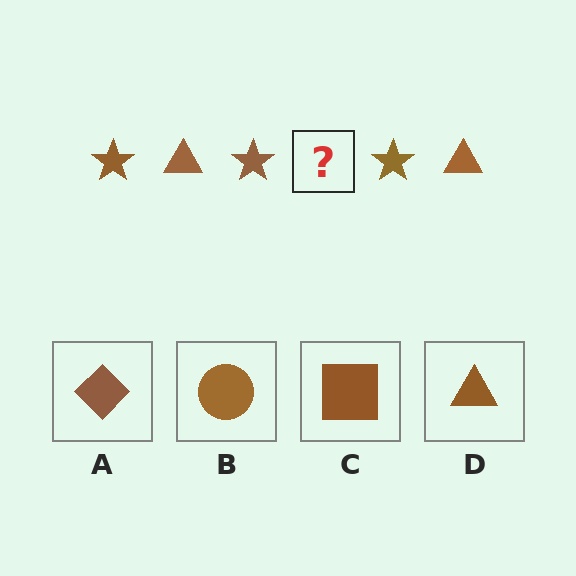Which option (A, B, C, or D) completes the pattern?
D.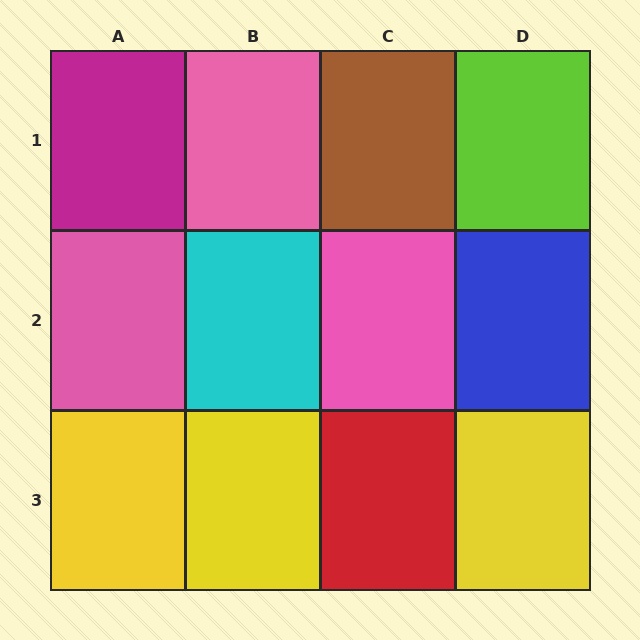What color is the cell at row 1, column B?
Pink.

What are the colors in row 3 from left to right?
Yellow, yellow, red, yellow.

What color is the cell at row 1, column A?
Magenta.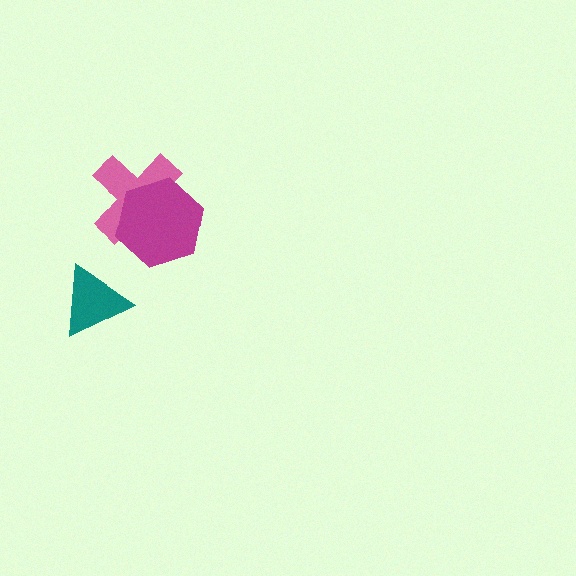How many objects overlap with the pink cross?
1 object overlaps with the pink cross.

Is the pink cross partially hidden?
Yes, it is partially covered by another shape.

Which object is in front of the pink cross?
The magenta hexagon is in front of the pink cross.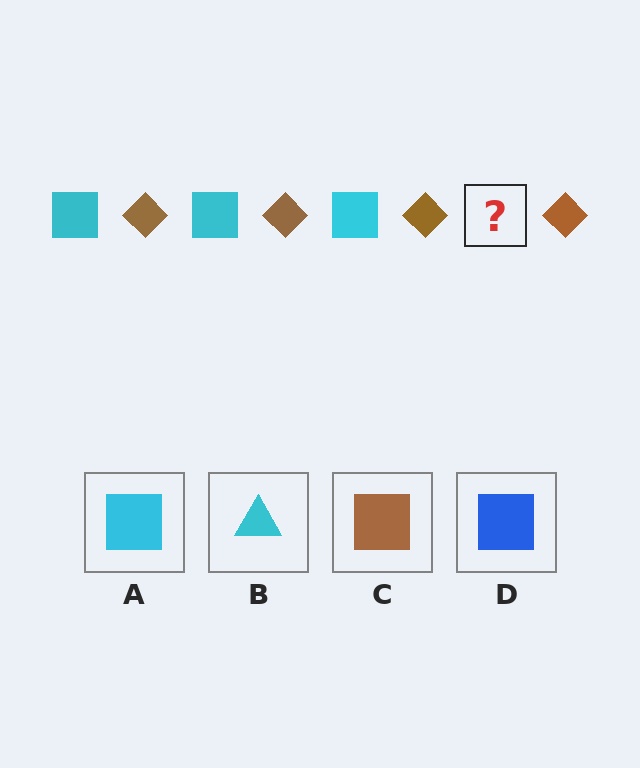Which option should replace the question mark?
Option A.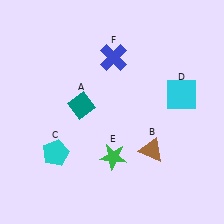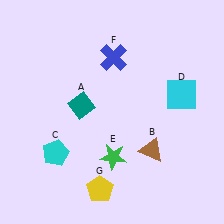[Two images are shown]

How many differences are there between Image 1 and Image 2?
There is 1 difference between the two images.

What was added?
A yellow pentagon (G) was added in Image 2.